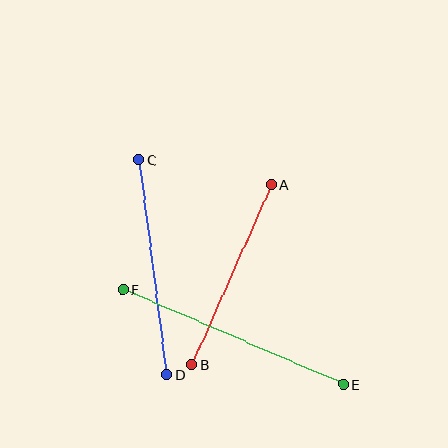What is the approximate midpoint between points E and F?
The midpoint is at approximately (233, 337) pixels.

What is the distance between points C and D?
The distance is approximately 216 pixels.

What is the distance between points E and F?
The distance is approximately 240 pixels.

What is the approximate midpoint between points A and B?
The midpoint is at approximately (231, 275) pixels.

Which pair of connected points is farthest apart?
Points E and F are farthest apart.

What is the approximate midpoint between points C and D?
The midpoint is at approximately (153, 267) pixels.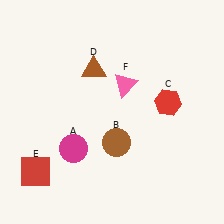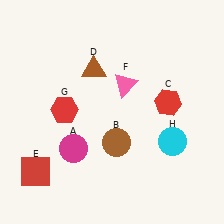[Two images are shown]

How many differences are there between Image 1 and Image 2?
There are 2 differences between the two images.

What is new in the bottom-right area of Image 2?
A cyan circle (H) was added in the bottom-right area of Image 2.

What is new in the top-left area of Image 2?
A red hexagon (G) was added in the top-left area of Image 2.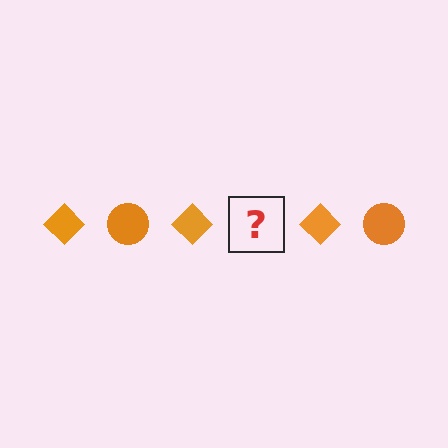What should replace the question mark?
The question mark should be replaced with an orange circle.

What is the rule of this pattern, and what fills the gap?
The rule is that the pattern cycles through diamond, circle shapes in orange. The gap should be filled with an orange circle.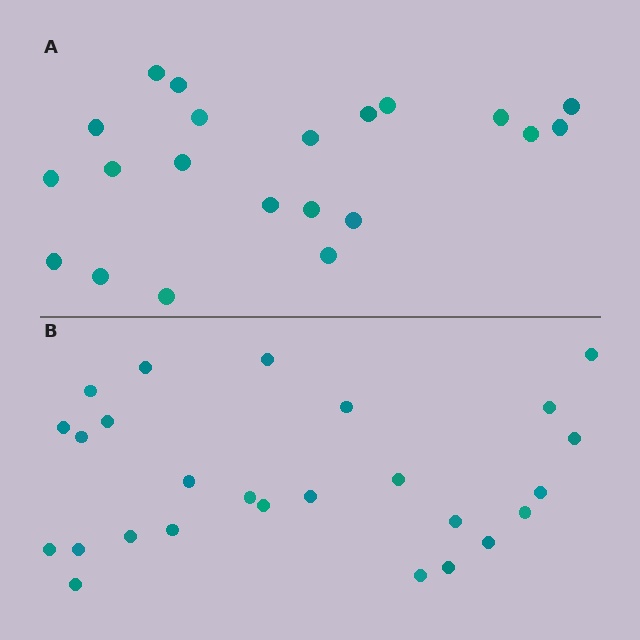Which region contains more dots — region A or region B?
Region B (the bottom region) has more dots.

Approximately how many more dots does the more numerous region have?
Region B has about 5 more dots than region A.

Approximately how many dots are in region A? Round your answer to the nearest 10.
About 20 dots. (The exact count is 21, which rounds to 20.)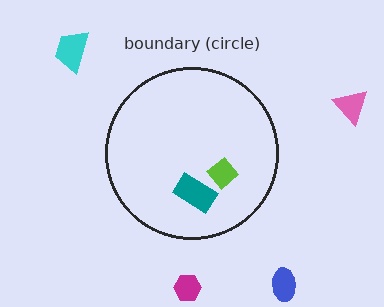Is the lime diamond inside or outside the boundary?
Inside.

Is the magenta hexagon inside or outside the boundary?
Outside.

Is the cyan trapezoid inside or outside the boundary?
Outside.